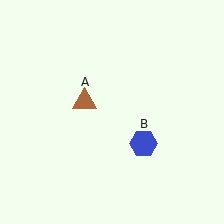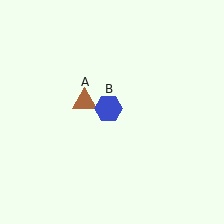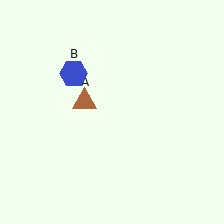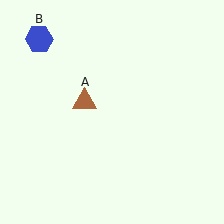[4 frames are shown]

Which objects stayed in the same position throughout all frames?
Brown triangle (object A) remained stationary.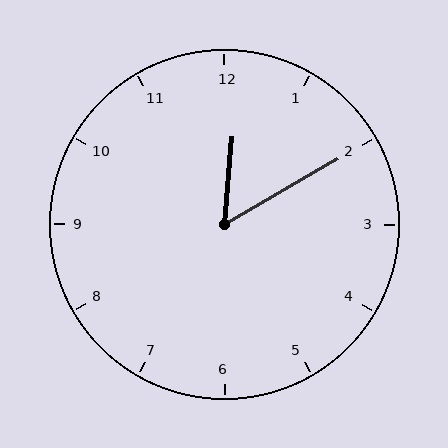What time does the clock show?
12:10.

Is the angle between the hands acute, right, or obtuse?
It is acute.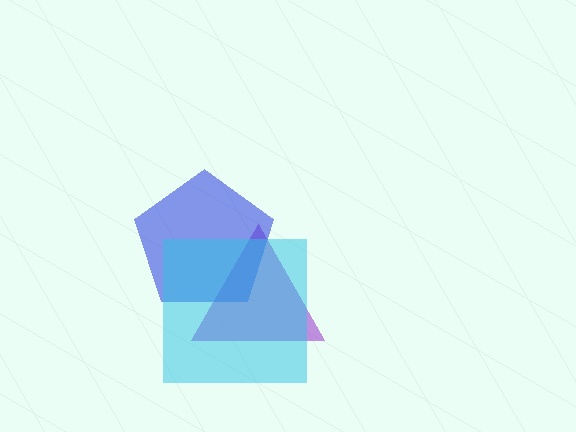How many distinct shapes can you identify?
There are 3 distinct shapes: a purple triangle, a blue pentagon, a cyan square.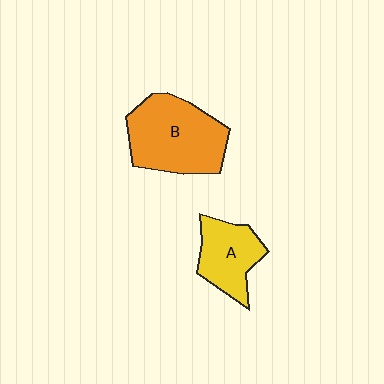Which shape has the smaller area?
Shape A (yellow).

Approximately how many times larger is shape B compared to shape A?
Approximately 1.6 times.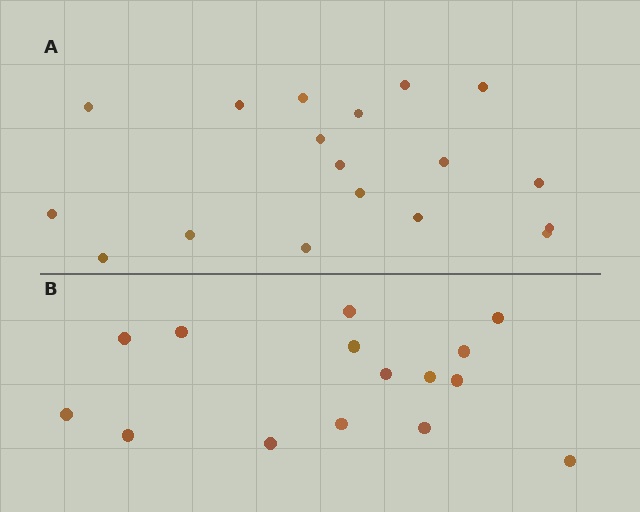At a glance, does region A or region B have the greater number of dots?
Region A (the top region) has more dots.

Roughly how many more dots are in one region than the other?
Region A has just a few more — roughly 2 or 3 more dots than region B.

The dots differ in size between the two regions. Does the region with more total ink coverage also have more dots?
No. Region B has more total ink coverage because its dots are larger, but region A actually contains more individual dots. Total area can be misleading — the number of items is what matters here.